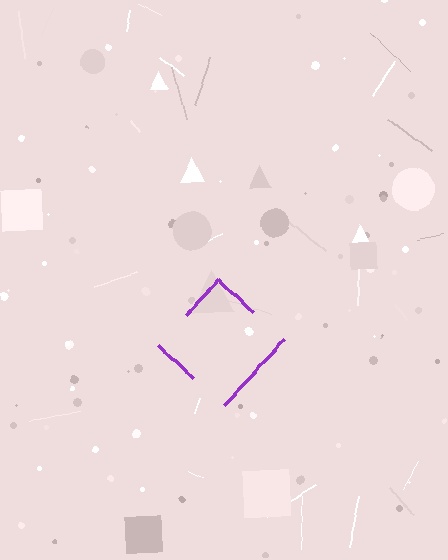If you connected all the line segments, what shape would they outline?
They would outline a diamond.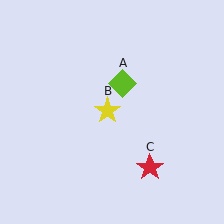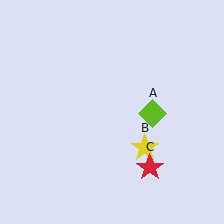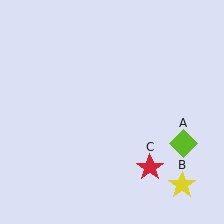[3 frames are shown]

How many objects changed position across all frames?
2 objects changed position: lime diamond (object A), yellow star (object B).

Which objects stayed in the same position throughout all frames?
Red star (object C) remained stationary.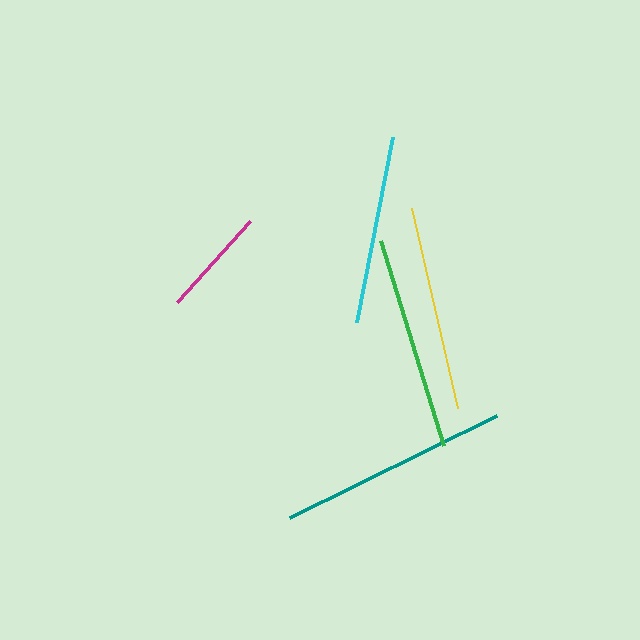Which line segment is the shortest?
The magenta line is the shortest at approximately 110 pixels.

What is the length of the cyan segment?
The cyan segment is approximately 188 pixels long.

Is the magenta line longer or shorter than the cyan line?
The cyan line is longer than the magenta line.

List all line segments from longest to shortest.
From longest to shortest: teal, green, yellow, cyan, magenta.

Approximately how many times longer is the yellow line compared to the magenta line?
The yellow line is approximately 1.9 times the length of the magenta line.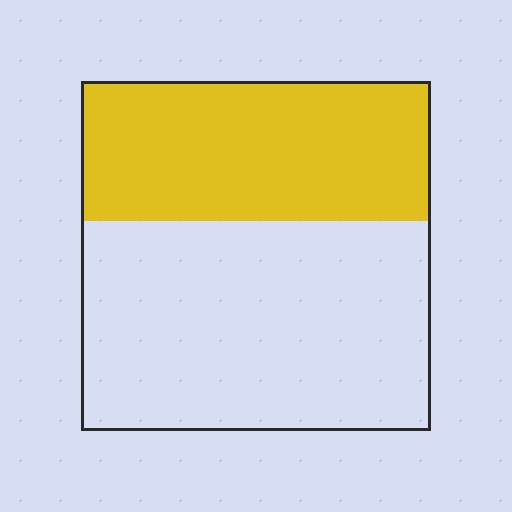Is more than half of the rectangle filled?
No.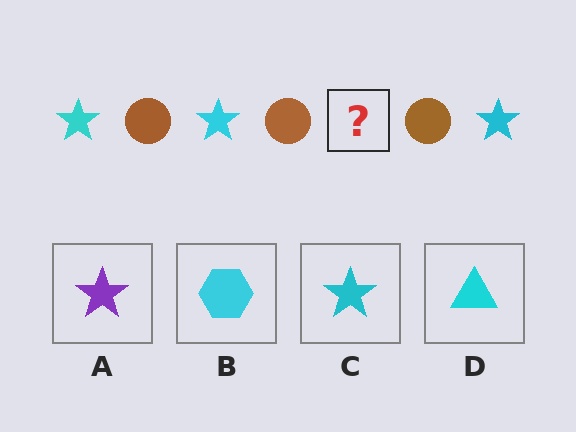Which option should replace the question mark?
Option C.